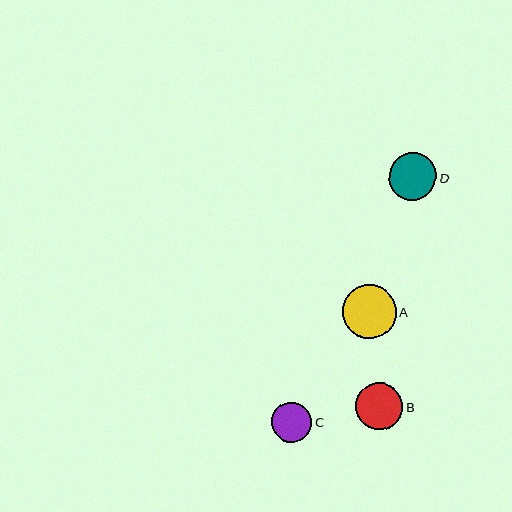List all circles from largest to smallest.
From largest to smallest: A, D, B, C.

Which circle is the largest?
Circle A is the largest with a size of approximately 54 pixels.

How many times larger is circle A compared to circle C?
Circle A is approximately 1.3 times the size of circle C.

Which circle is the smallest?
Circle C is the smallest with a size of approximately 40 pixels.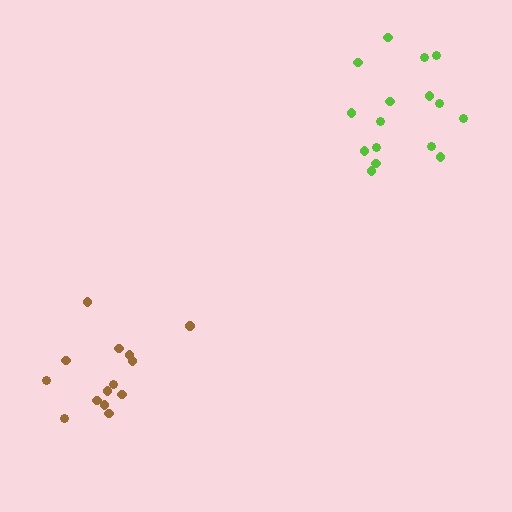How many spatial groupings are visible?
There are 2 spatial groupings.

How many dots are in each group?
Group 1: 16 dots, Group 2: 14 dots (30 total).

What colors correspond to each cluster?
The clusters are colored: lime, brown.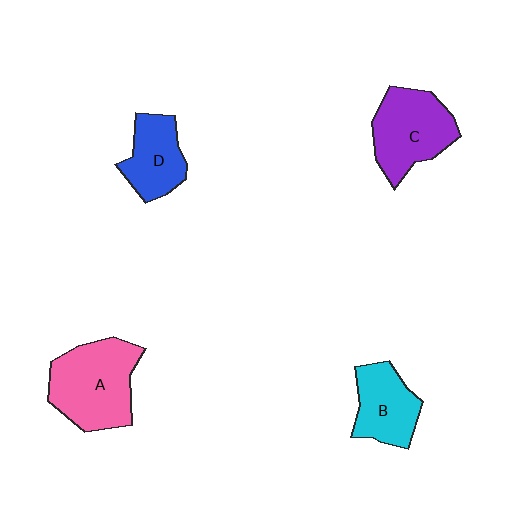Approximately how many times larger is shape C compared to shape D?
Approximately 1.4 times.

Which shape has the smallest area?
Shape D (blue).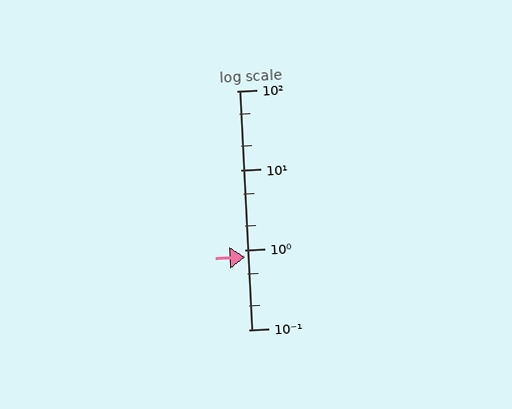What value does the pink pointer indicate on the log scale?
The pointer indicates approximately 0.81.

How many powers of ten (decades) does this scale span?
The scale spans 3 decades, from 0.1 to 100.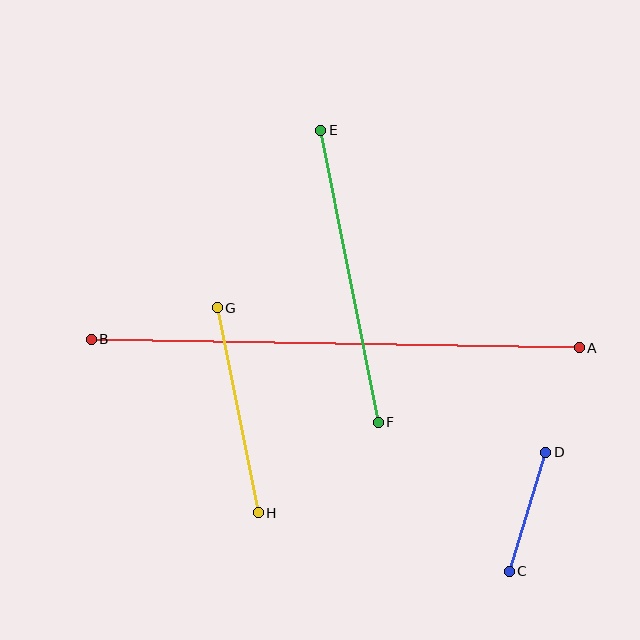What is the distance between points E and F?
The distance is approximately 298 pixels.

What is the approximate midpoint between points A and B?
The midpoint is at approximately (335, 343) pixels.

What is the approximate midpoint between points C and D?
The midpoint is at approximately (528, 512) pixels.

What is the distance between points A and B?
The distance is approximately 488 pixels.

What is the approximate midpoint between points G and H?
The midpoint is at approximately (238, 410) pixels.